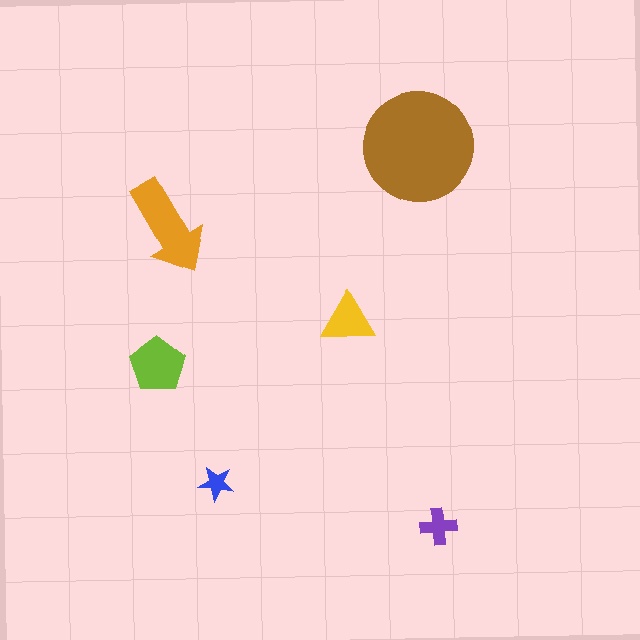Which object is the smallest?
The blue star.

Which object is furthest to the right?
The purple cross is rightmost.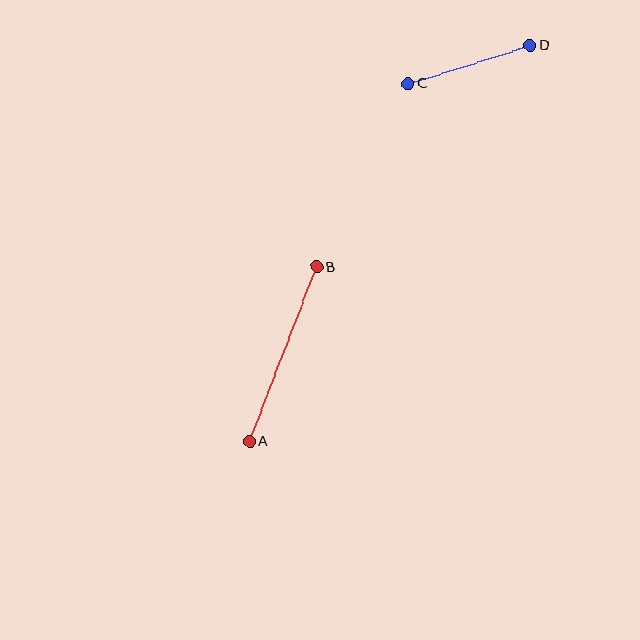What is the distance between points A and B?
The distance is approximately 187 pixels.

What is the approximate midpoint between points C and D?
The midpoint is at approximately (469, 64) pixels.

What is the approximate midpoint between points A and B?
The midpoint is at approximately (283, 354) pixels.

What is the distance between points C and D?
The distance is approximately 128 pixels.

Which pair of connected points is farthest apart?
Points A and B are farthest apart.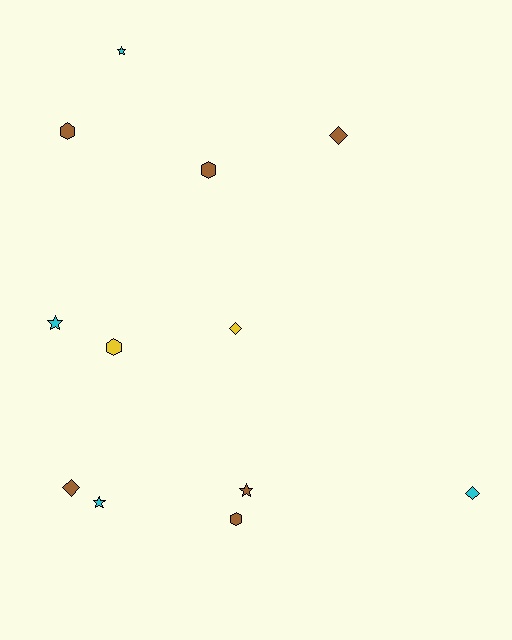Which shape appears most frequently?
Hexagon, with 4 objects.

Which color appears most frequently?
Brown, with 6 objects.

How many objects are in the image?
There are 12 objects.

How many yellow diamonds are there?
There is 1 yellow diamond.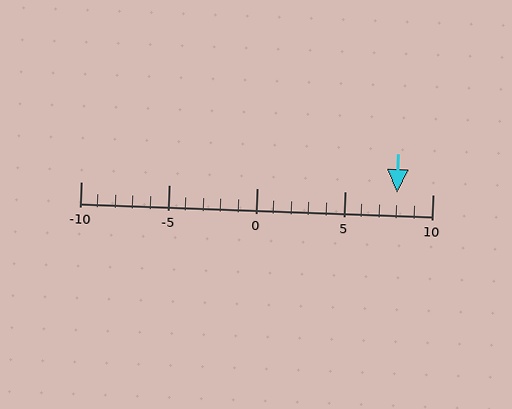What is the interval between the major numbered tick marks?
The major tick marks are spaced 5 units apart.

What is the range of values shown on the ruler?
The ruler shows values from -10 to 10.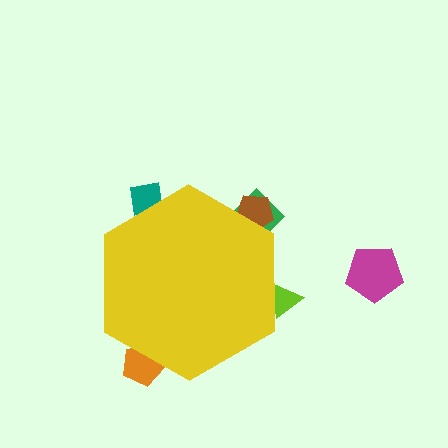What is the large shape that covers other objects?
A yellow hexagon.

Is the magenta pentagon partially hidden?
No, the magenta pentagon is fully visible.